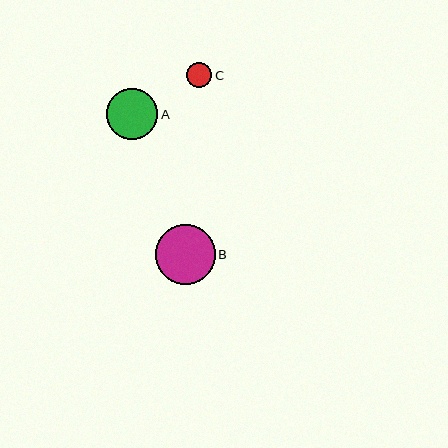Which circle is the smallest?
Circle C is the smallest with a size of approximately 25 pixels.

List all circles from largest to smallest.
From largest to smallest: B, A, C.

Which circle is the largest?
Circle B is the largest with a size of approximately 60 pixels.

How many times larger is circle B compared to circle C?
Circle B is approximately 2.4 times the size of circle C.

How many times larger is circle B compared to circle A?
Circle B is approximately 1.2 times the size of circle A.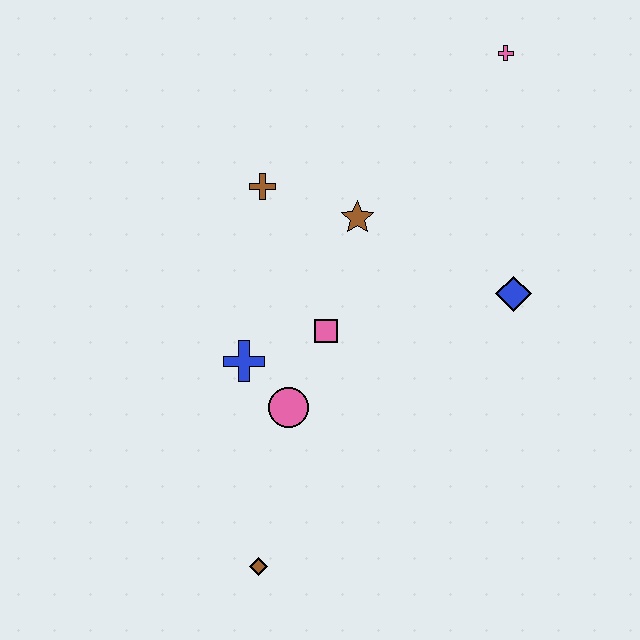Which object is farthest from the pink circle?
The pink cross is farthest from the pink circle.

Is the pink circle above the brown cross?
No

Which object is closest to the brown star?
The brown cross is closest to the brown star.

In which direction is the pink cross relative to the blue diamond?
The pink cross is above the blue diamond.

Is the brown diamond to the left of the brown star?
Yes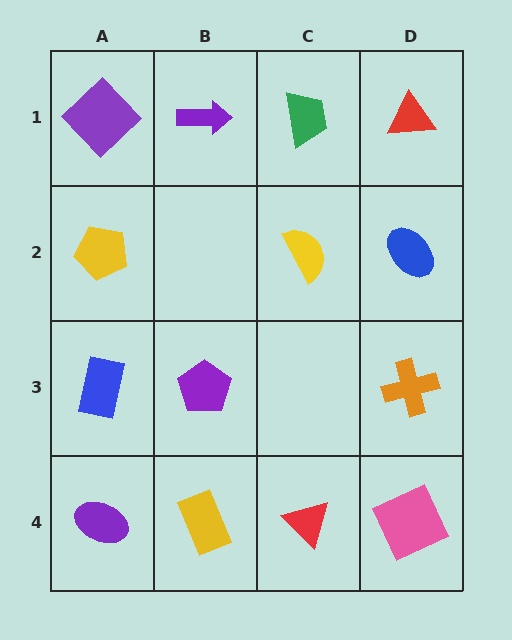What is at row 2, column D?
A blue ellipse.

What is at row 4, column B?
A yellow rectangle.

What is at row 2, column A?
A yellow pentagon.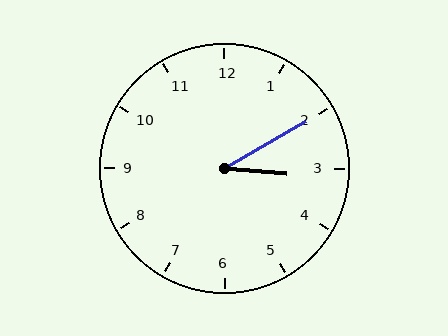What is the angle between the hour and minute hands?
Approximately 35 degrees.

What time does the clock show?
3:10.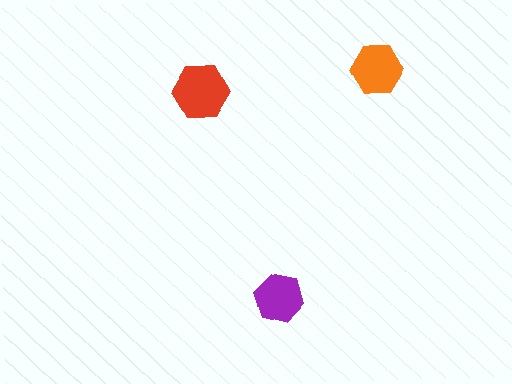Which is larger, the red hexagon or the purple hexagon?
The red one.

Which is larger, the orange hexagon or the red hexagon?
The red one.